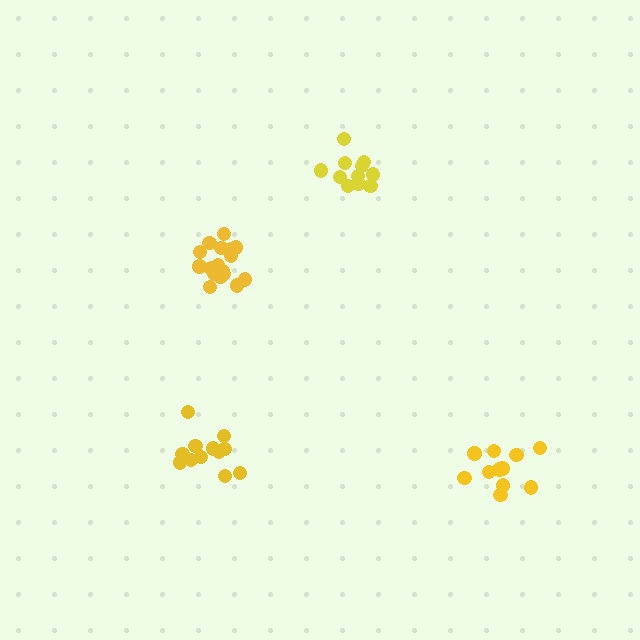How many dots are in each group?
Group 1: 12 dots, Group 2: 11 dots, Group 3: 17 dots, Group 4: 11 dots (51 total).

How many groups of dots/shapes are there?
There are 4 groups.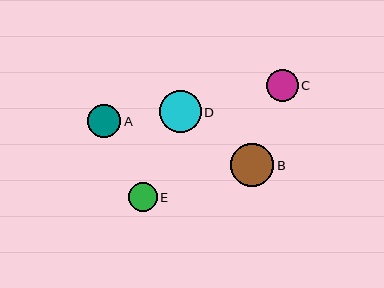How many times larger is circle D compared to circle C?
Circle D is approximately 1.3 times the size of circle C.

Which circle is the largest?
Circle B is the largest with a size of approximately 43 pixels.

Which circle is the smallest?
Circle E is the smallest with a size of approximately 29 pixels.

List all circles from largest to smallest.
From largest to smallest: B, D, A, C, E.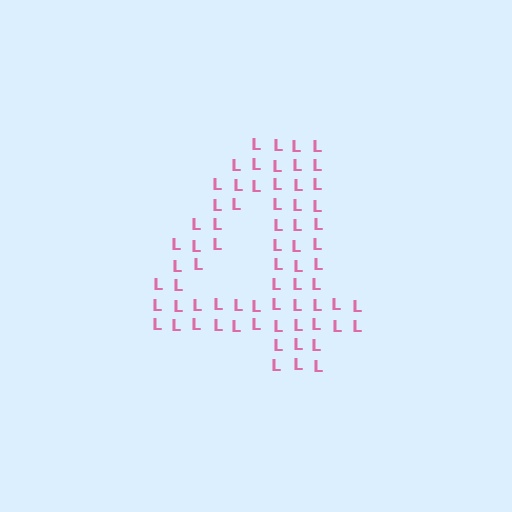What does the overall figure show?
The overall figure shows the digit 4.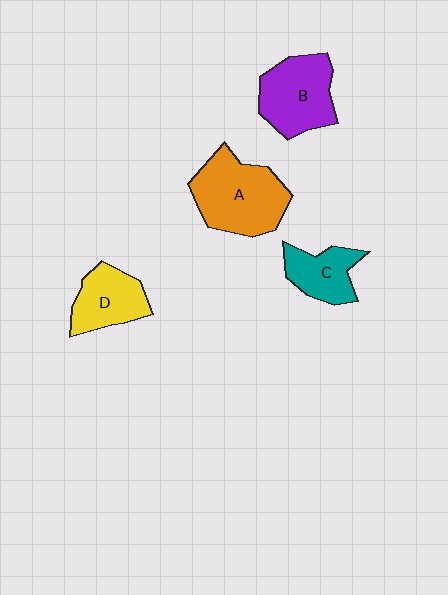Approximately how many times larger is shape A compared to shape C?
Approximately 1.8 times.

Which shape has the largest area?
Shape A (orange).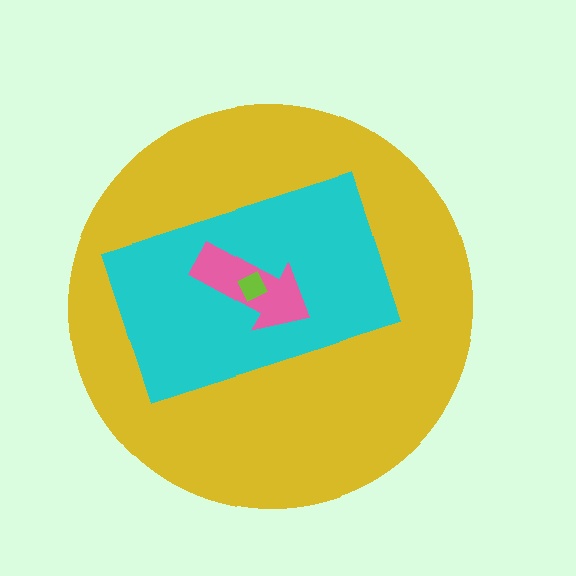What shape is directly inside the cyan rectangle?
The pink arrow.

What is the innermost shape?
The lime square.